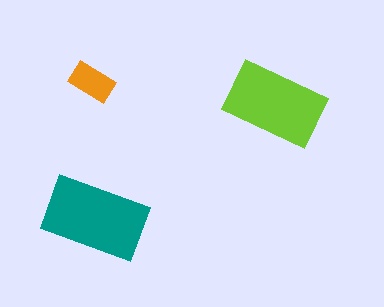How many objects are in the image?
There are 3 objects in the image.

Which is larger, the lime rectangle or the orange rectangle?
The lime one.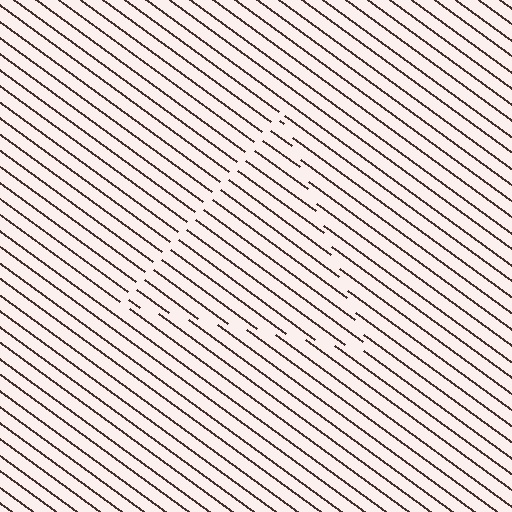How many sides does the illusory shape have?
3 sides — the line-ends trace a triangle.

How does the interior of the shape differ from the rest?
The interior of the shape contains the same grating, shifted by half a period — the contour is defined by the phase discontinuity where line-ends from the inner and outer gratings abut.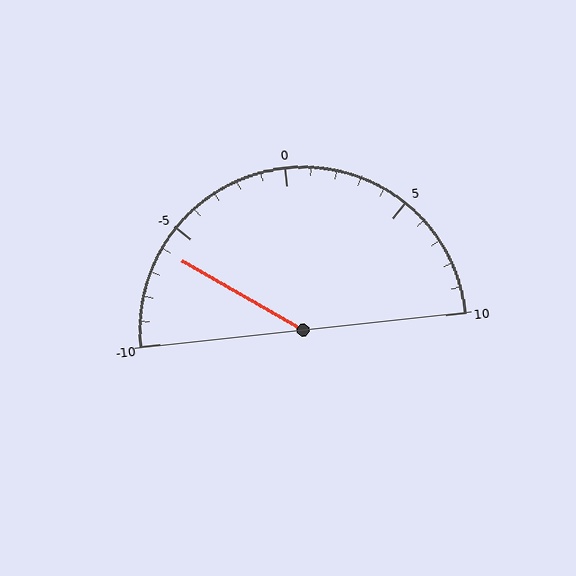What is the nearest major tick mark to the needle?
The nearest major tick mark is -5.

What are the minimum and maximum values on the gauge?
The gauge ranges from -10 to 10.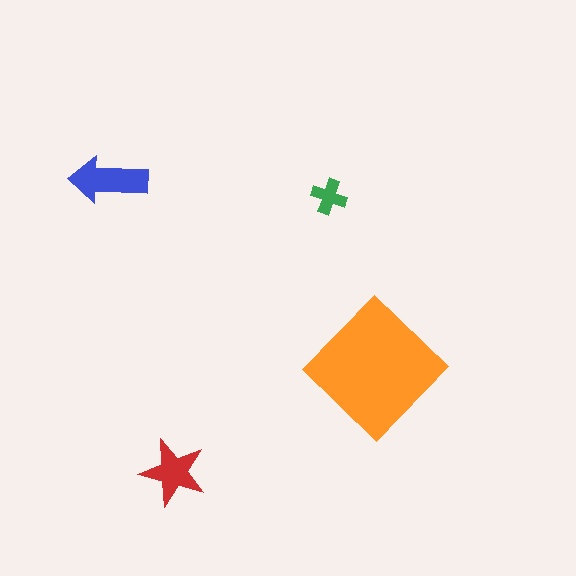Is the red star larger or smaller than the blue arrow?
Smaller.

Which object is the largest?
The orange diamond.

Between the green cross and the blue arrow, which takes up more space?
The blue arrow.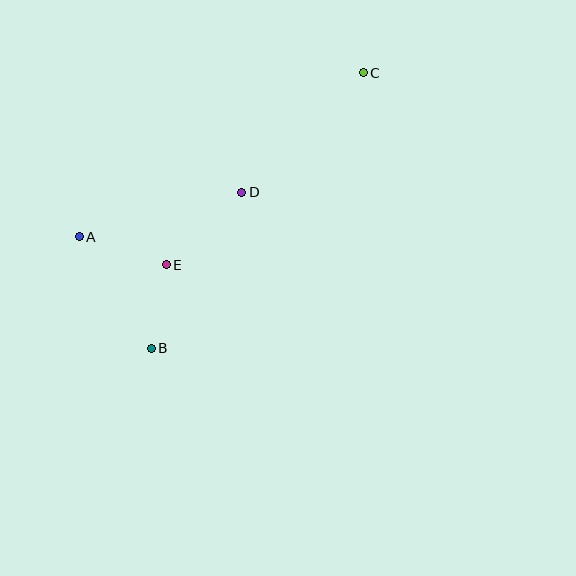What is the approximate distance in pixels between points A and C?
The distance between A and C is approximately 328 pixels.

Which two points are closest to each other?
Points B and E are closest to each other.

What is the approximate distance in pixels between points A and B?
The distance between A and B is approximately 132 pixels.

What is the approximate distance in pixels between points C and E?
The distance between C and E is approximately 275 pixels.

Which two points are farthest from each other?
Points B and C are farthest from each other.